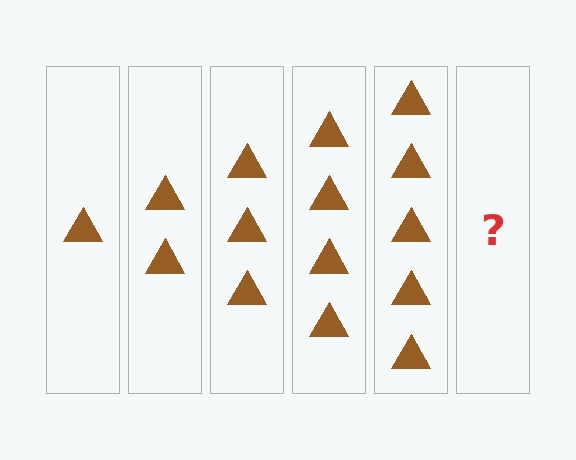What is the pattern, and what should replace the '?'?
The pattern is that each step adds one more triangle. The '?' should be 6 triangles.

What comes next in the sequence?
The next element should be 6 triangles.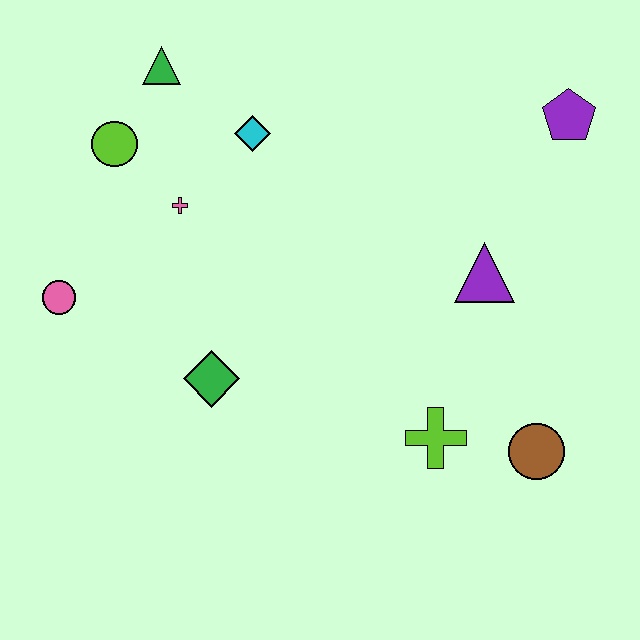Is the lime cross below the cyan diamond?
Yes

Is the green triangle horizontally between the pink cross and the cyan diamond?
No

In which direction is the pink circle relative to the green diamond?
The pink circle is to the left of the green diamond.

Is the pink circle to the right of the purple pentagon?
No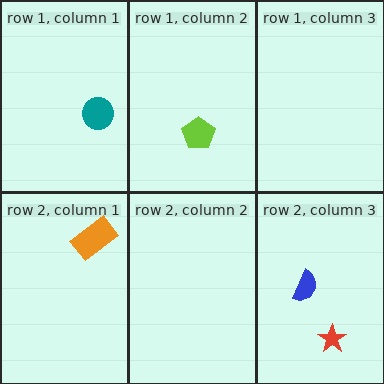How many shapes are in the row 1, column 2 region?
1.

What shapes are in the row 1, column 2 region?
The lime pentagon.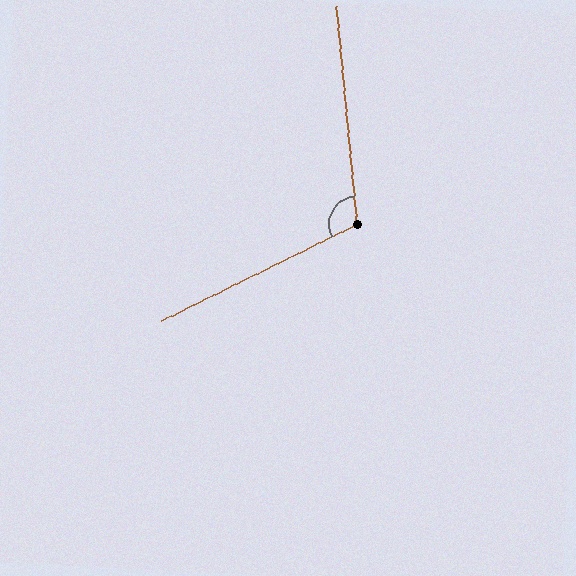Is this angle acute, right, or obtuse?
It is obtuse.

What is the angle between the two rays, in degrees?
Approximately 111 degrees.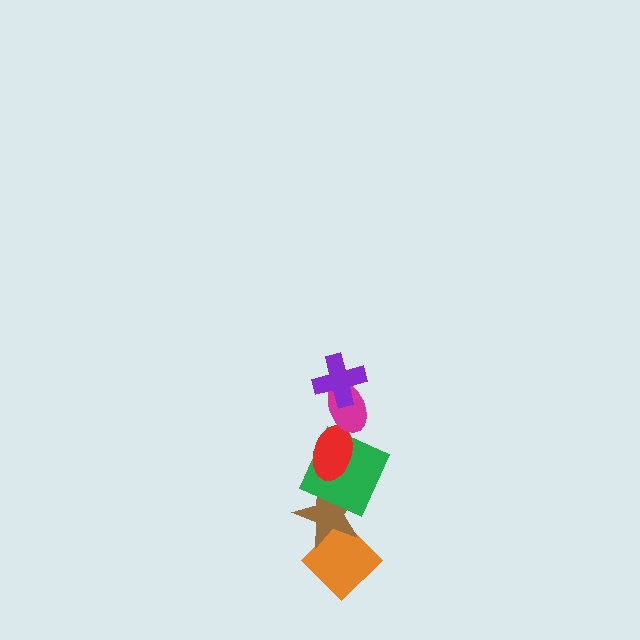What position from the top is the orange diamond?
The orange diamond is 6th from the top.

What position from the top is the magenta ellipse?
The magenta ellipse is 2nd from the top.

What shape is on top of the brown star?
The green square is on top of the brown star.